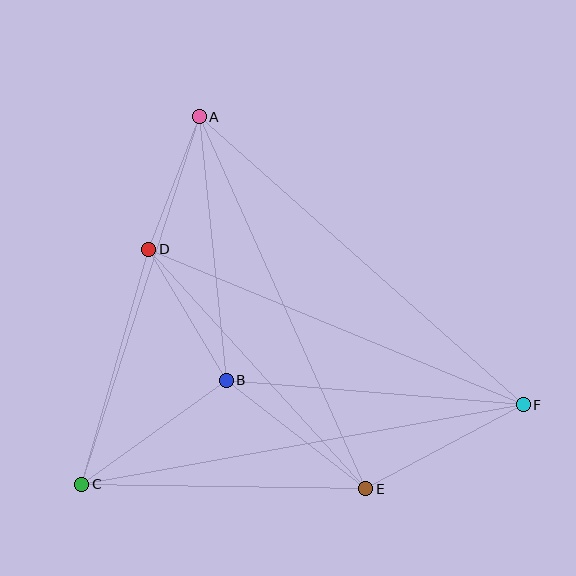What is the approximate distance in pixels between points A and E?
The distance between A and E is approximately 408 pixels.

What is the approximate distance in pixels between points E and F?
The distance between E and F is approximately 178 pixels.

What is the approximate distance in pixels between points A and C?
The distance between A and C is approximately 386 pixels.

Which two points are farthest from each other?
Points C and F are farthest from each other.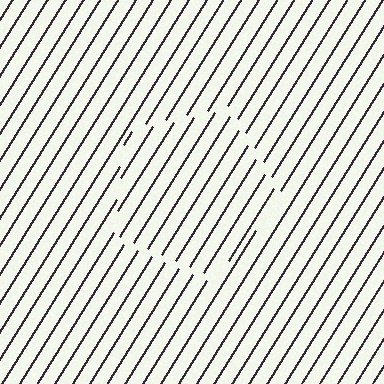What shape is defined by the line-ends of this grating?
An illusory pentagon. The interior of the shape contains the same grating, shifted by half a period — the contour is defined by the phase discontinuity where line-ends from the inner and outer gratings abut.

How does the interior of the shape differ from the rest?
The interior of the shape contains the same grating, shifted by half a period — the contour is defined by the phase discontinuity where line-ends from the inner and outer gratings abut.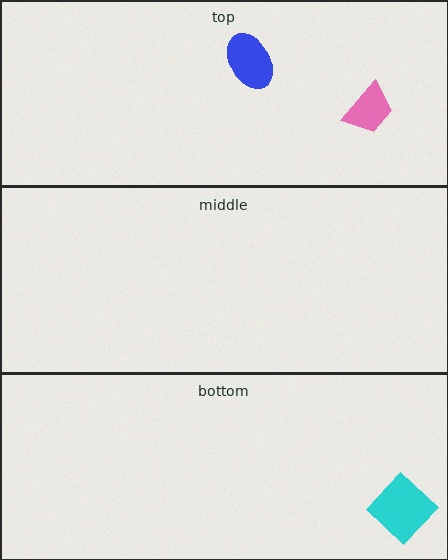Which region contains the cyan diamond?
The bottom region.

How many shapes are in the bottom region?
1.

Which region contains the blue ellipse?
The top region.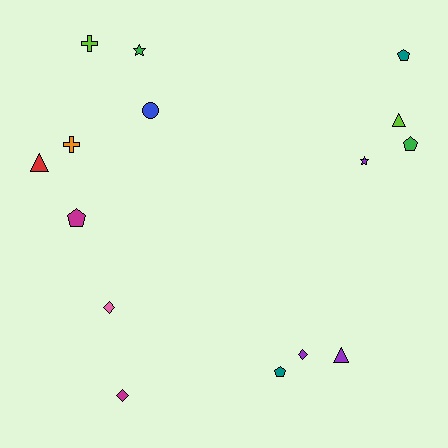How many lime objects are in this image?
There are 2 lime objects.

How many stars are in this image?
There are 2 stars.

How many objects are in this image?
There are 15 objects.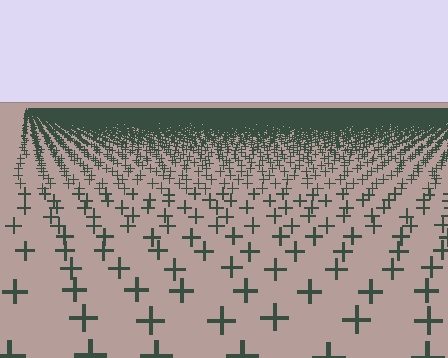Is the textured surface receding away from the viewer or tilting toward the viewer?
The surface is receding away from the viewer. Texture elements get smaller and denser toward the top.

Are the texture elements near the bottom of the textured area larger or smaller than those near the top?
Larger. Near the bottom, elements are closer to the viewer and appear at a bigger on-screen size.